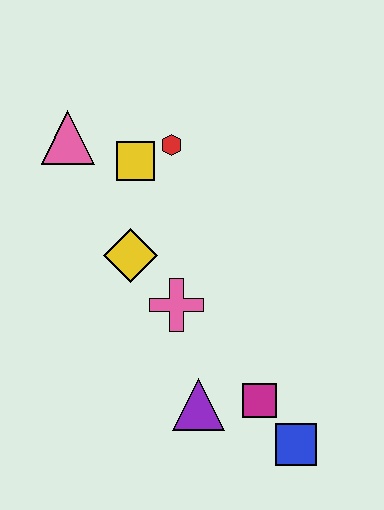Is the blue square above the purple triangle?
No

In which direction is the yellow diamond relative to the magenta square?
The yellow diamond is above the magenta square.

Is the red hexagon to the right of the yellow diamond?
Yes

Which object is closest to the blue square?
The magenta square is closest to the blue square.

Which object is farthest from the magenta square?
The pink triangle is farthest from the magenta square.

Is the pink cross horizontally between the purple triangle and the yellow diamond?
Yes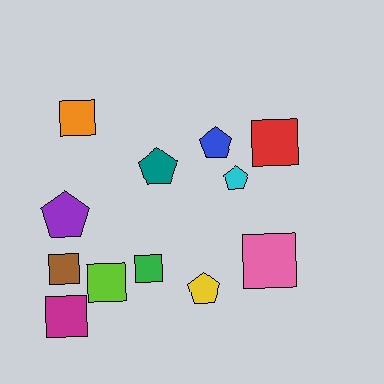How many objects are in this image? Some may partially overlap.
There are 12 objects.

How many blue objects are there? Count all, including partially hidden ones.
There is 1 blue object.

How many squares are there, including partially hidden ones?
There are 7 squares.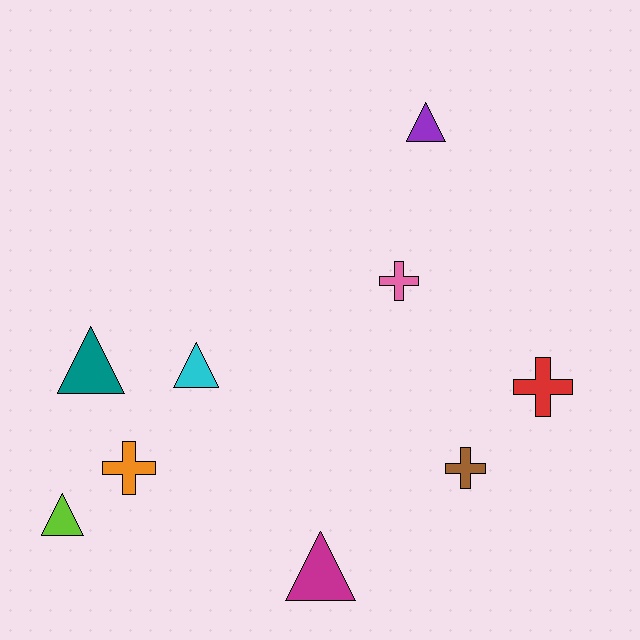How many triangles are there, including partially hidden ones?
There are 5 triangles.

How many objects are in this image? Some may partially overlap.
There are 9 objects.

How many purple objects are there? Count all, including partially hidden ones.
There is 1 purple object.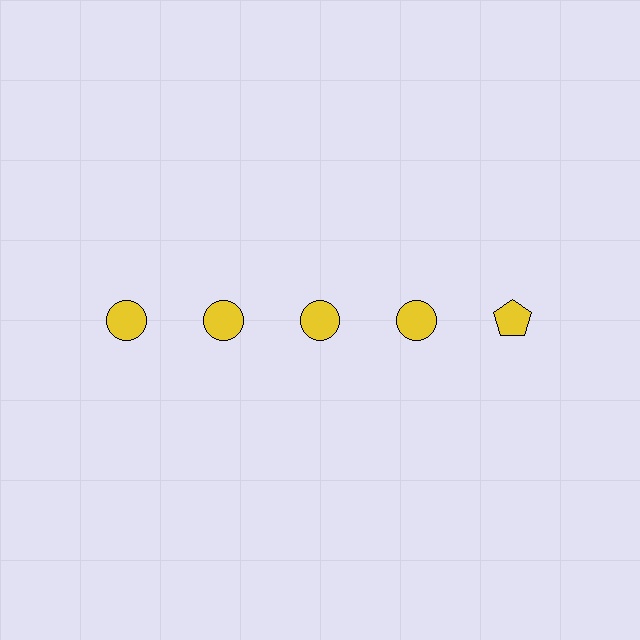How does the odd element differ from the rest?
It has a different shape: pentagon instead of circle.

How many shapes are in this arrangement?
There are 5 shapes arranged in a grid pattern.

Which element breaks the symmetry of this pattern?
The yellow pentagon in the top row, rightmost column breaks the symmetry. All other shapes are yellow circles.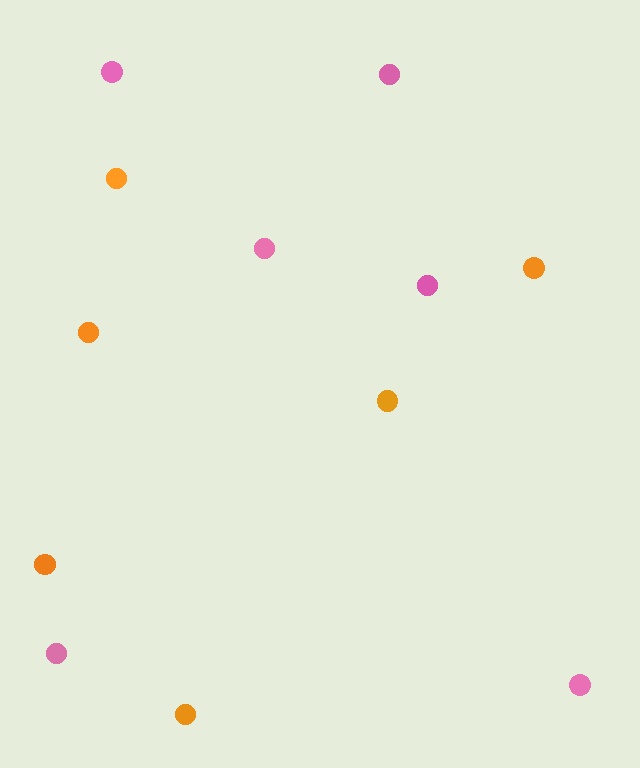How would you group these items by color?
There are 2 groups: one group of orange circles (6) and one group of pink circles (6).